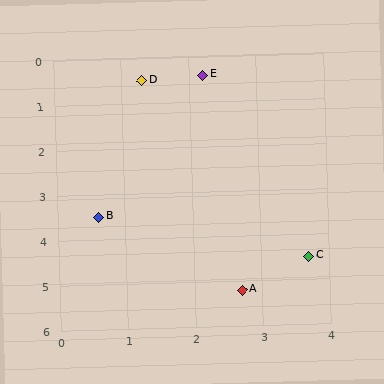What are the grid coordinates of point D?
Point D is at approximately (1.3, 0.5).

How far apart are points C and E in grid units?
Points C and E are about 4.4 grid units apart.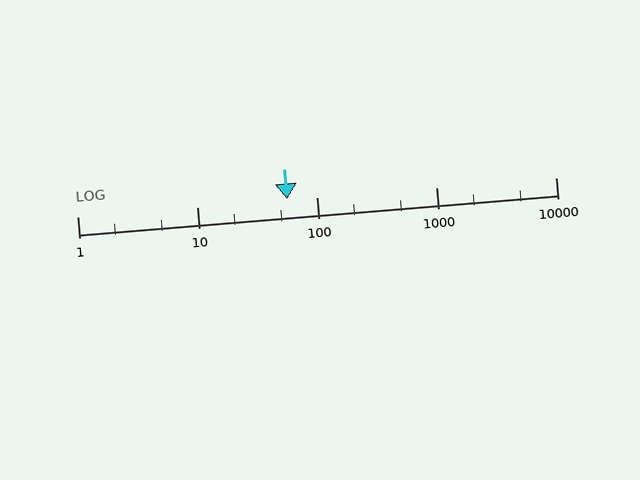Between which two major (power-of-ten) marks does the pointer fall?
The pointer is between 10 and 100.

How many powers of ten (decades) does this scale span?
The scale spans 4 decades, from 1 to 10000.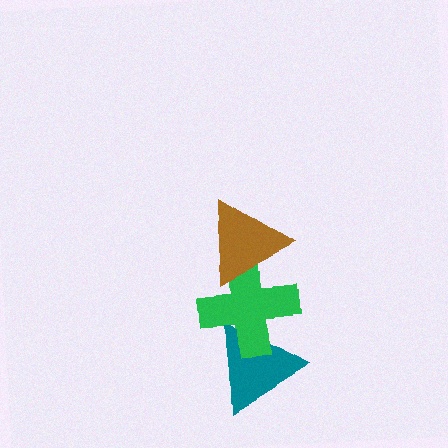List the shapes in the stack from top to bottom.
From top to bottom: the brown triangle, the green cross, the teal triangle.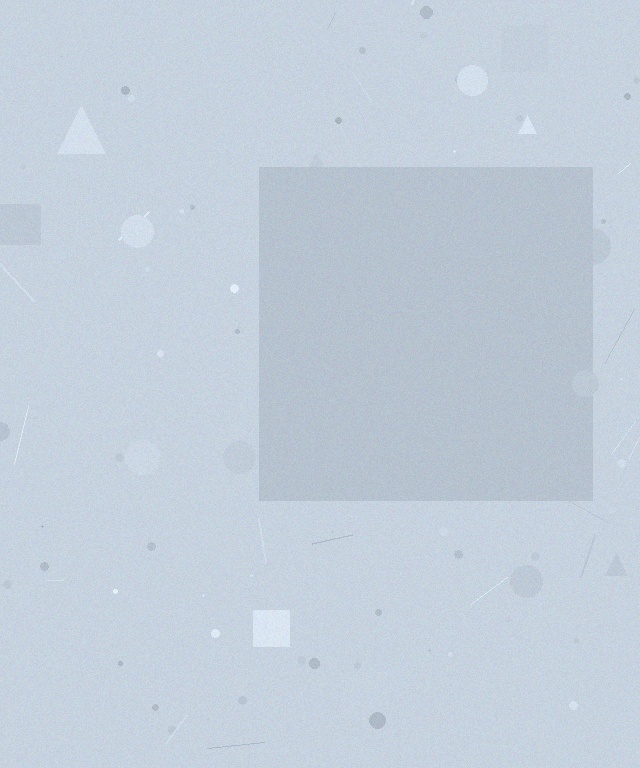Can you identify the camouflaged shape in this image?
The camouflaged shape is a square.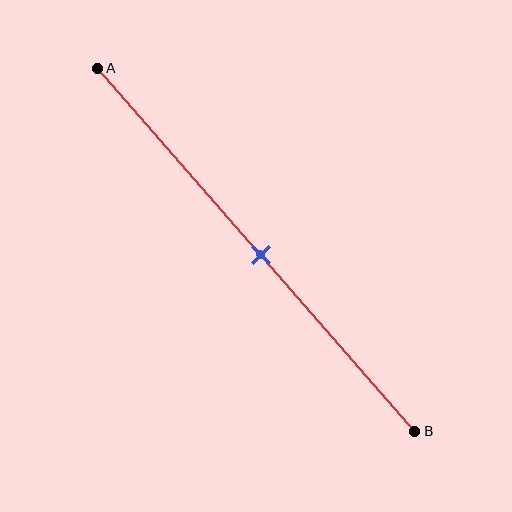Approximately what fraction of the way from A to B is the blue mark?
The blue mark is approximately 50% of the way from A to B.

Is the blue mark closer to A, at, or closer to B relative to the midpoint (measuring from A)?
The blue mark is approximately at the midpoint of segment AB.